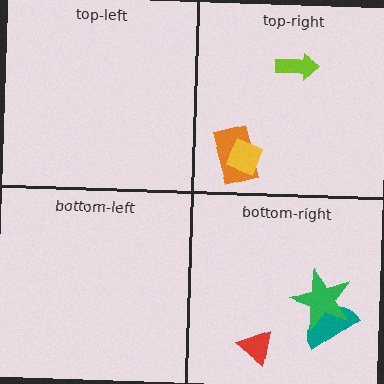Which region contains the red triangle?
The bottom-right region.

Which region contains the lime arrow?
The top-right region.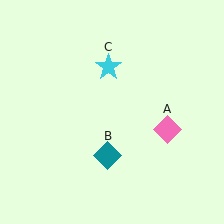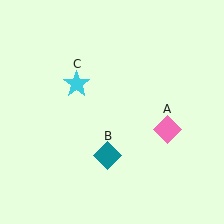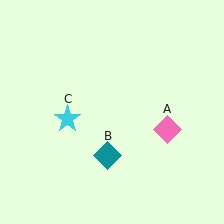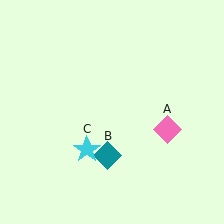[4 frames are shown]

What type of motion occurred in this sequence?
The cyan star (object C) rotated counterclockwise around the center of the scene.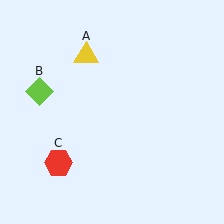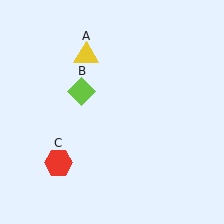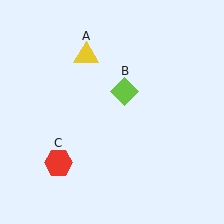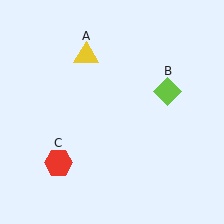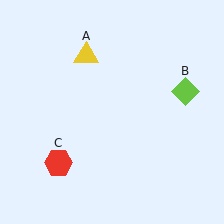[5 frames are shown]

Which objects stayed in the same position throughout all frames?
Yellow triangle (object A) and red hexagon (object C) remained stationary.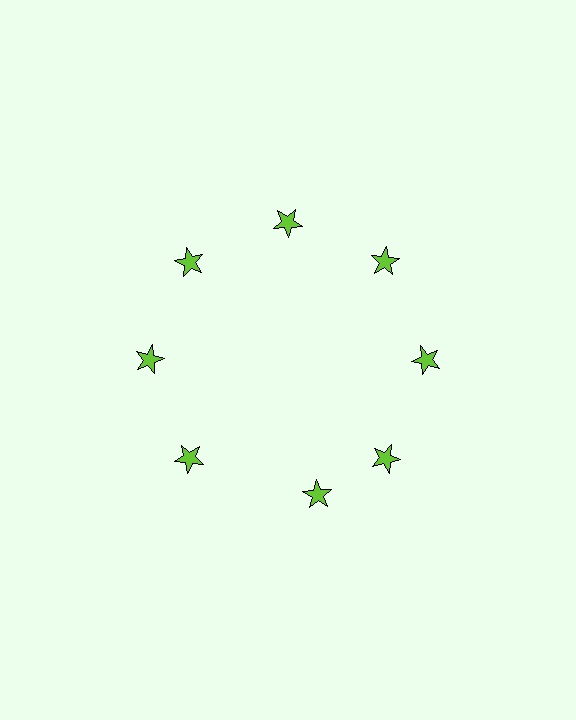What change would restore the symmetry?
The symmetry would be restored by rotating it back into even spacing with its neighbors so that all 8 stars sit at equal angles and equal distance from the center.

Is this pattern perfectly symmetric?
No. The 8 lime stars are arranged in a ring, but one element near the 6 o'clock position is rotated out of alignment along the ring, breaking the 8-fold rotational symmetry.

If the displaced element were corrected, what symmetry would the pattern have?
It would have 8-fold rotational symmetry — the pattern would map onto itself every 45 degrees.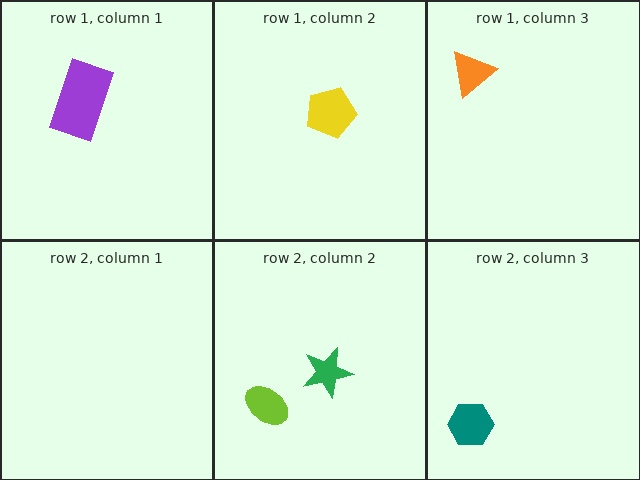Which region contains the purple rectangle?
The row 1, column 1 region.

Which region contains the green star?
The row 2, column 2 region.